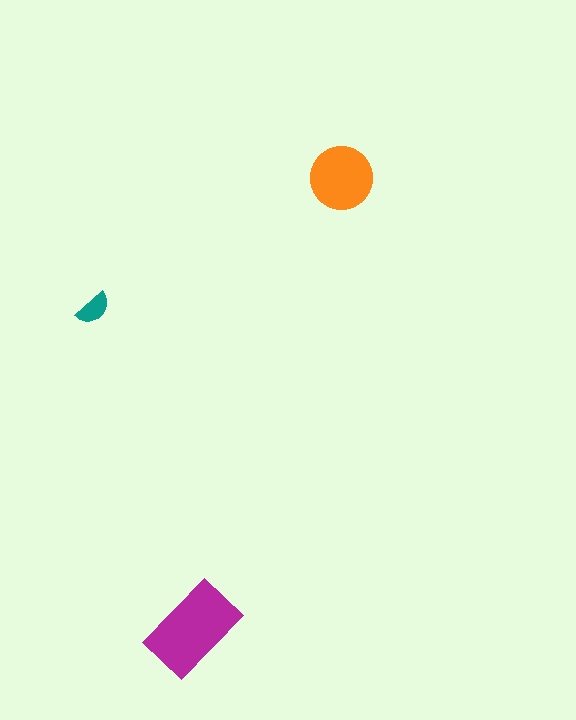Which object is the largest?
The magenta rectangle.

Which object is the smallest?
The teal semicircle.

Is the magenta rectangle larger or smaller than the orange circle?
Larger.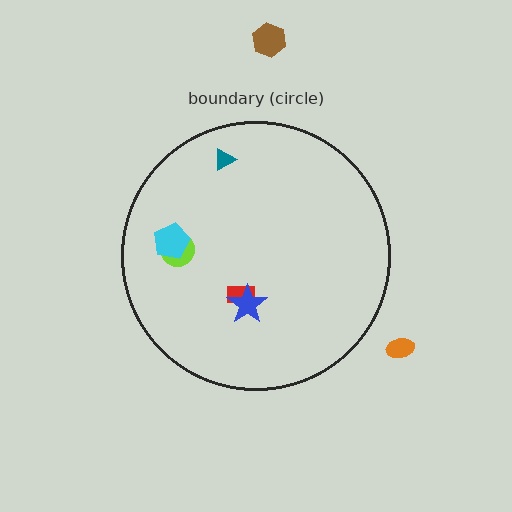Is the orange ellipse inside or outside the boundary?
Outside.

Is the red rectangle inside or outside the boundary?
Inside.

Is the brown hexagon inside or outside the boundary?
Outside.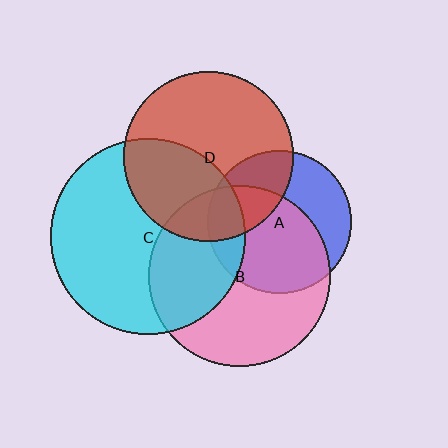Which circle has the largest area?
Circle C (cyan).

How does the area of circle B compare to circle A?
Approximately 1.6 times.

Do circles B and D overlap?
Yes.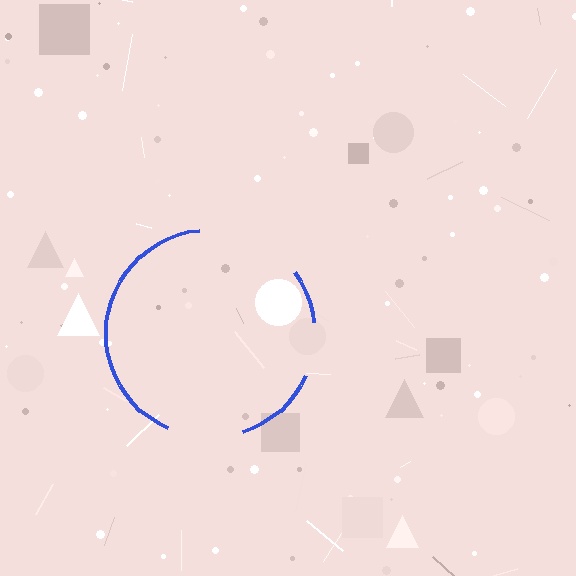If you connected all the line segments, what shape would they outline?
They would outline a circle.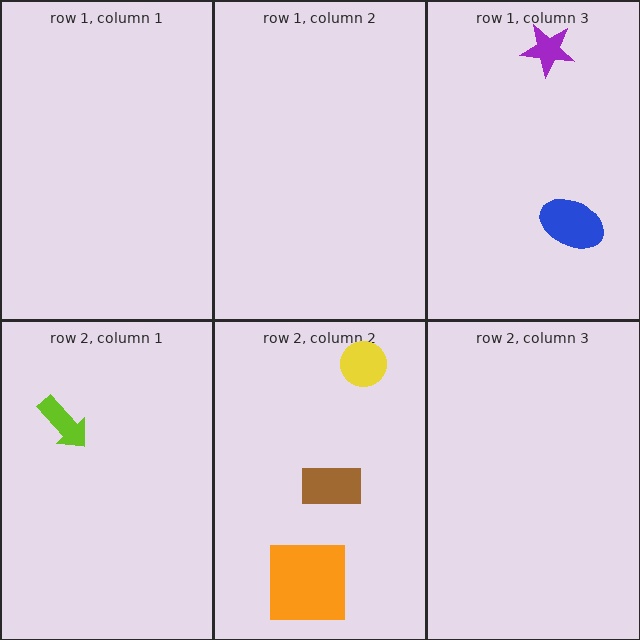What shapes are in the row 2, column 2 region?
The brown rectangle, the orange square, the yellow circle.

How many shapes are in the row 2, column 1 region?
1.